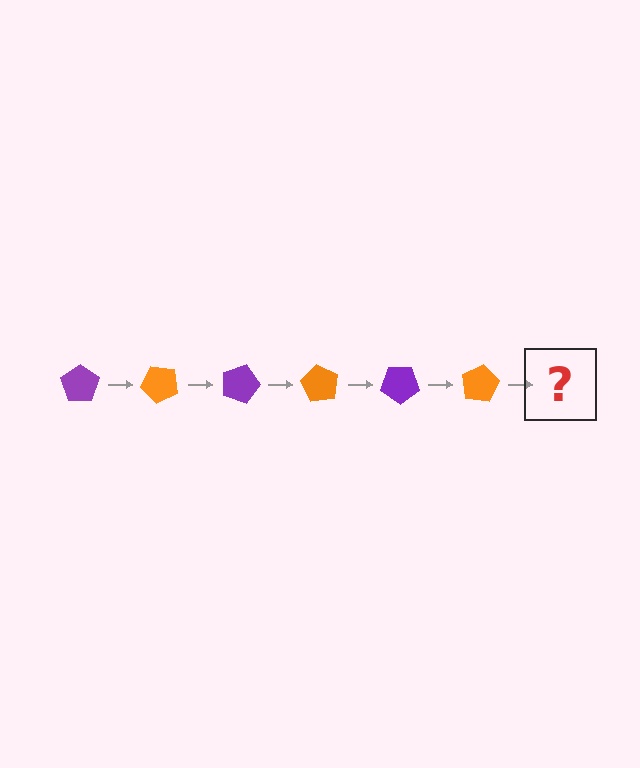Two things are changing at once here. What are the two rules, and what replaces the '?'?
The two rules are that it rotates 45 degrees each step and the color cycles through purple and orange. The '?' should be a purple pentagon, rotated 270 degrees from the start.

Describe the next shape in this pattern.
It should be a purple pentagon, rotated 270 degrees from the start.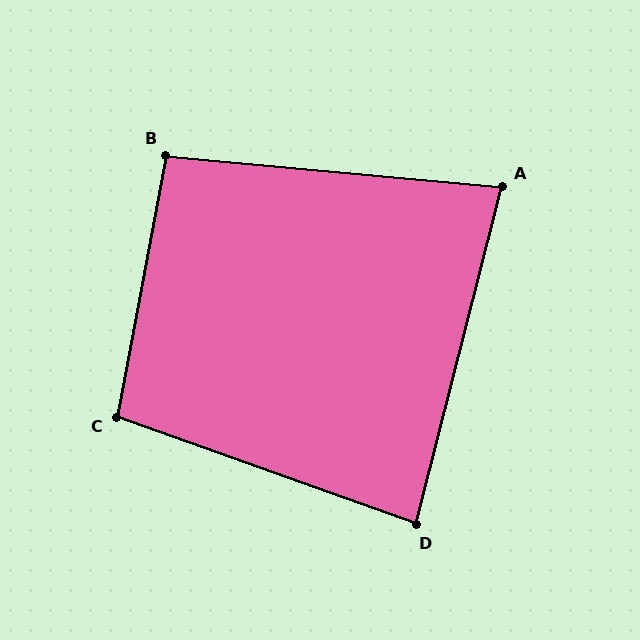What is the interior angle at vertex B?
Approximately 95 degrees (obtuse).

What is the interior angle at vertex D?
Approximately 85 degrees (acute).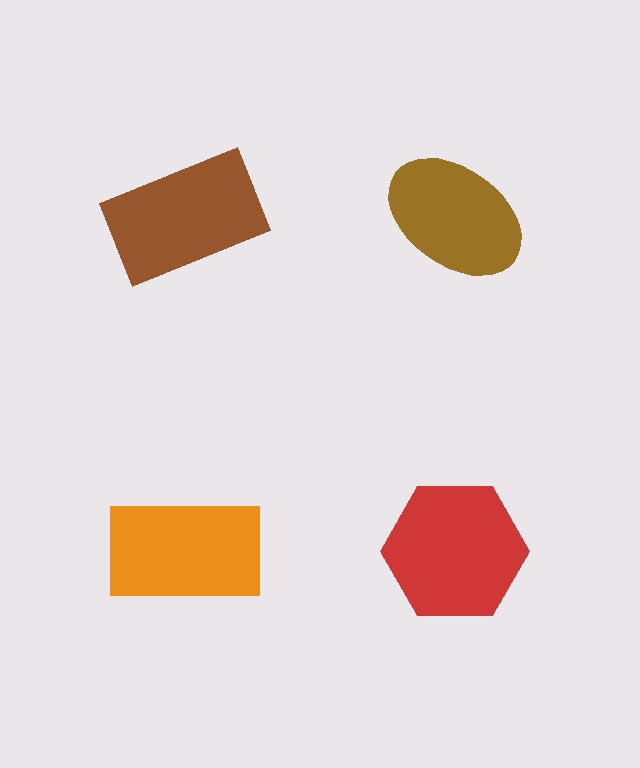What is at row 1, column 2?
A brown ellipse.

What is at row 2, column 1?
An orange rectangle.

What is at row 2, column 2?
A red hexagon.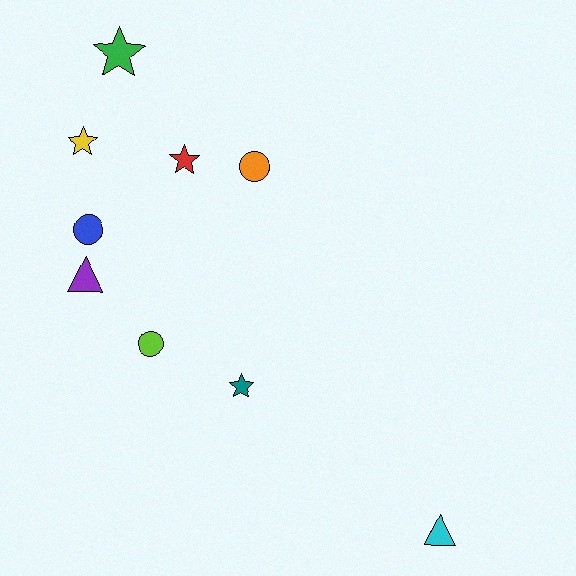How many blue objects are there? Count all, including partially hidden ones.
There is 1 blue object.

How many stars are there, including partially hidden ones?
There are 4 stars.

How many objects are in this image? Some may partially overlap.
There are 9 objects.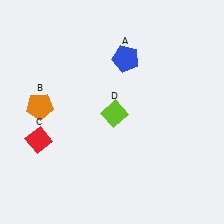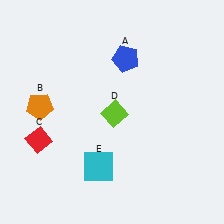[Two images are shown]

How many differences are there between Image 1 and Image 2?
There is 1 difference between the two images.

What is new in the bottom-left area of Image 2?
A cyan square (E) was added in the bottom-left area of Image 2.